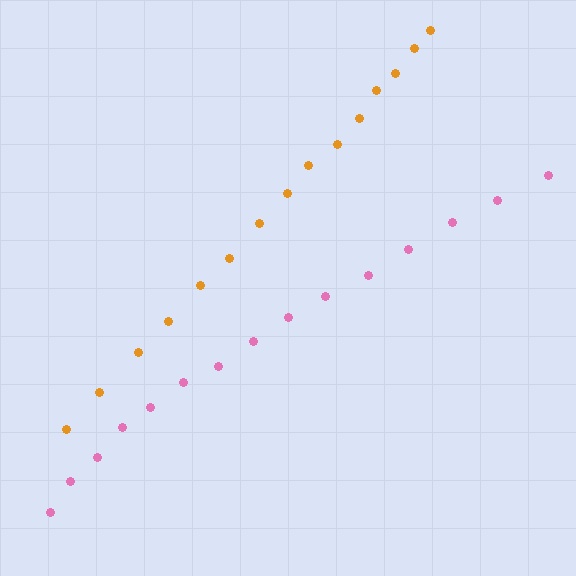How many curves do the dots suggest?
There are 2 distinct paths.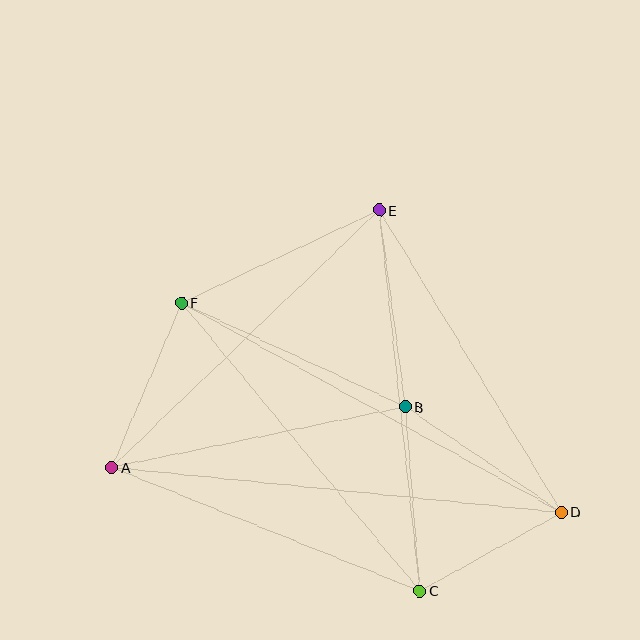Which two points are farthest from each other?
Points A and D are farthest from each other.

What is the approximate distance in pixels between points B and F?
The distance between B and F is approximately 247 pixels.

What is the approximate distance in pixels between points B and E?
The distance between B and E is approximately 199 pixels.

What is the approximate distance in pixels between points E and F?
The distance between E and F is approximately 218 pixels.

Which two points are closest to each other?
Points C and D are closest to each other.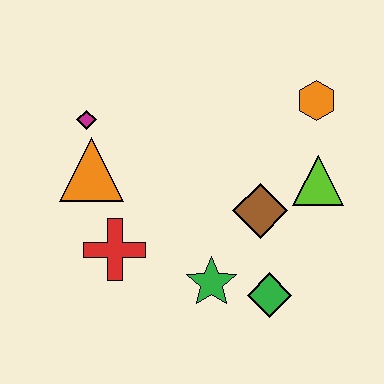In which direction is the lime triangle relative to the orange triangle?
The lime triangle is to the right of the orange triangle.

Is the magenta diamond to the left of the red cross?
Yes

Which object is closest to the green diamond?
The green star is closest to the green diamond.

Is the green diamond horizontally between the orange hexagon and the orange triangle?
Yes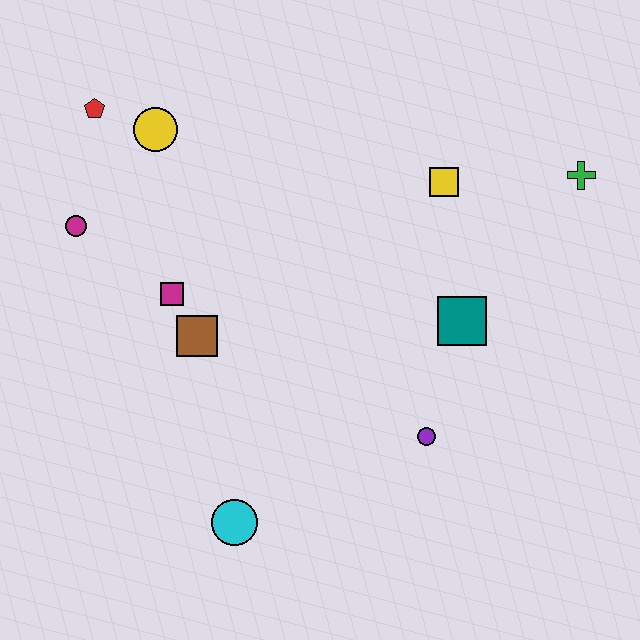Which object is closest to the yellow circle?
The red pentagon is closest to the yellow circle.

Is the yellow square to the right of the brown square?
Yes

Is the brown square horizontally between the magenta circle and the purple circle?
Yes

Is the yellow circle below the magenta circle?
No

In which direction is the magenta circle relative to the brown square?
The magenta circle is to the left of the brown square.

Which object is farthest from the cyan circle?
The green cross is farthest from the cyan circle.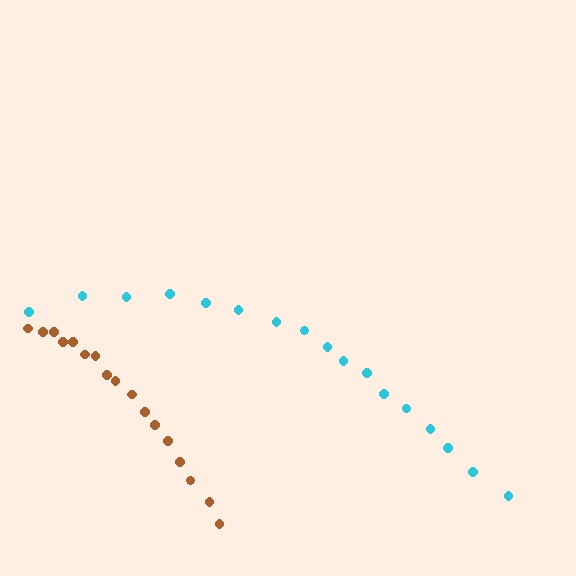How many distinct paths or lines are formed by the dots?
There are 2 distinct paths.